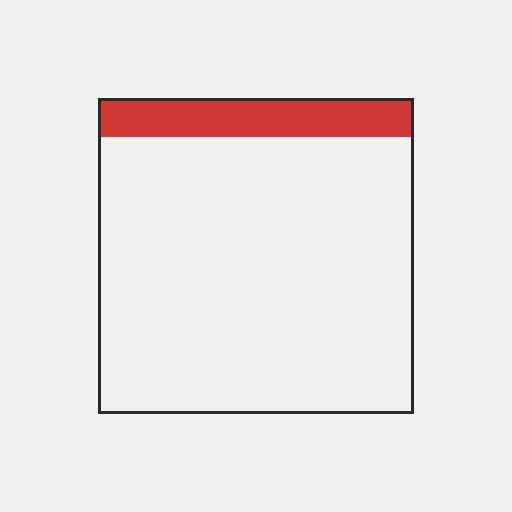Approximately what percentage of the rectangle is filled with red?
Approximately 10%.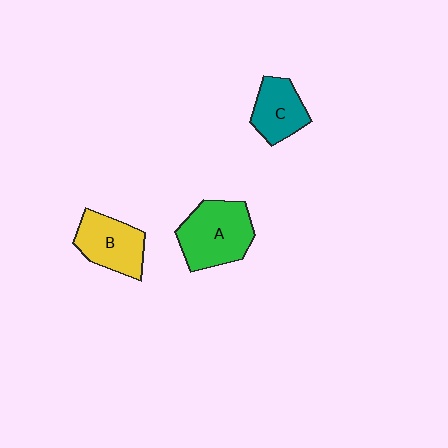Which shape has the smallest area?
Shape C (teal).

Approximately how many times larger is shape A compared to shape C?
Approximately 1.5 times.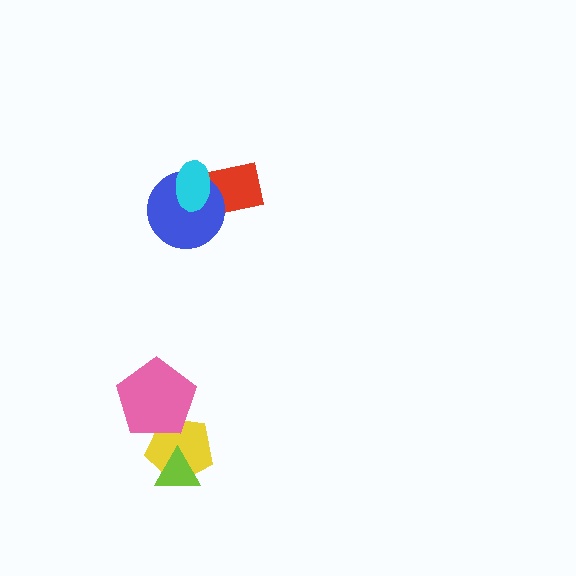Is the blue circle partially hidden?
Yes, it is partially covered by another shape.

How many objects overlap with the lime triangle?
1 object overlaps with the lime triangle.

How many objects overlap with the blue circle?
2 objects overlap with the blue circle.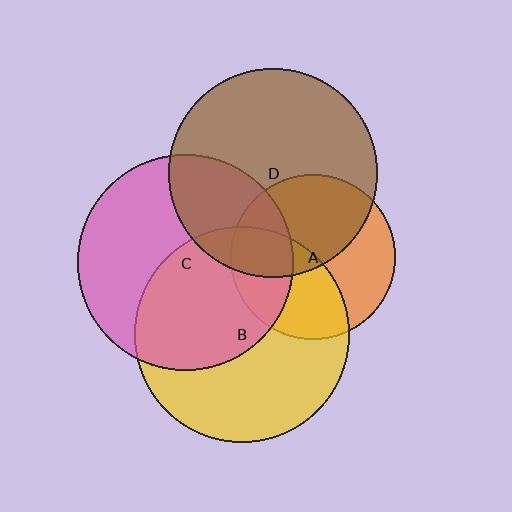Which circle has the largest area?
Circle C (pink).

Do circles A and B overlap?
Yes.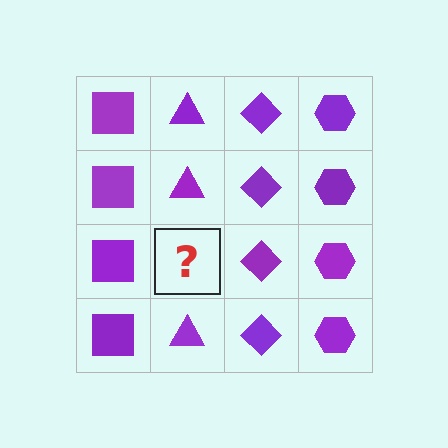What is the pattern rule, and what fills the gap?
The rule is that each column has a consistent shape. The gap should be filled with a purple triangle.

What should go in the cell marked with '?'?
The missing cell should contain a purple triangle.